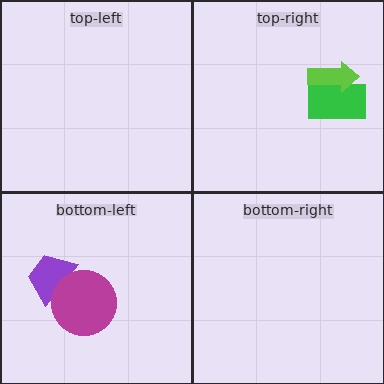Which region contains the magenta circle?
The bottom-left region.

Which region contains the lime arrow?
The top-right region.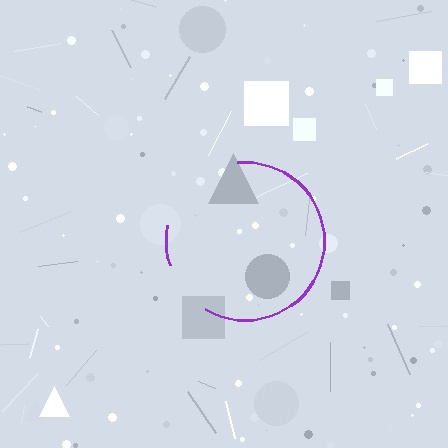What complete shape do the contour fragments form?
The contour fragments form a circle.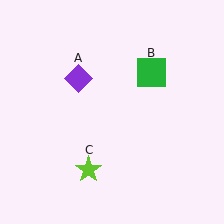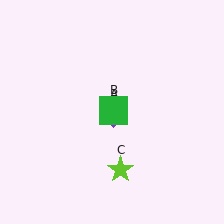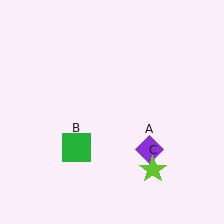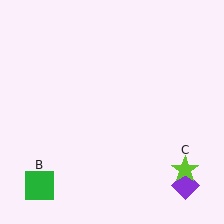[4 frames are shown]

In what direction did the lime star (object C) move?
The lime star (object C) moved right.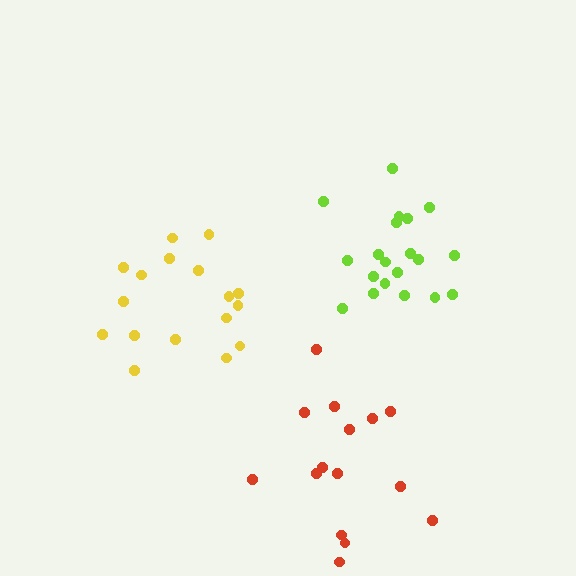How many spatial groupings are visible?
There are 3 spatial groupings.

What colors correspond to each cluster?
The clusters are colored: yellow, red, lime.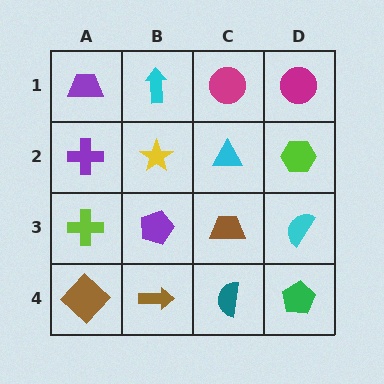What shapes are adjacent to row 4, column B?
A purple pentagon (row 3, column B), a brown diamond (row 4, column A), a teal semicircle (row 4, column C).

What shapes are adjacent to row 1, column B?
A yellow star (row 2, column B), a purple trapezoid (row 1, column A), a magenta circle (row 1, column C).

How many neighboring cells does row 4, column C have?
3.